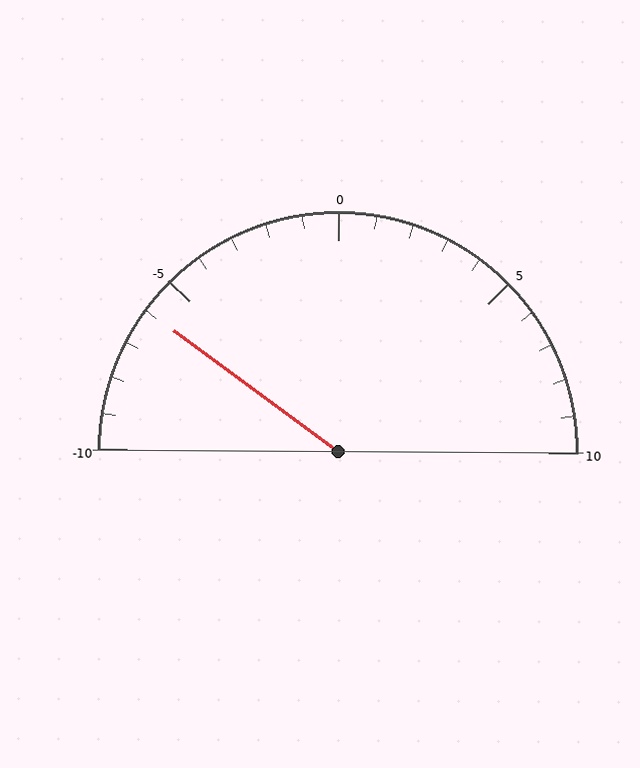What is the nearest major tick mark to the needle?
The nearest major tick mark is -5.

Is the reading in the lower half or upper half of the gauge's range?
The reading is in the lower half of the range (-10 to 10).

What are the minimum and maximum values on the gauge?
The gauge ranges from -10 to 10.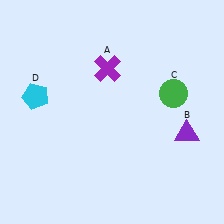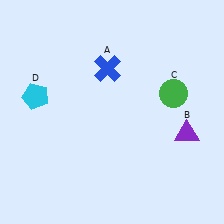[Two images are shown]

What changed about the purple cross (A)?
In Image 1, A is purple. In Image 2, it changed to blue.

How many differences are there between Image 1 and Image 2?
There is 1 difference between the two images.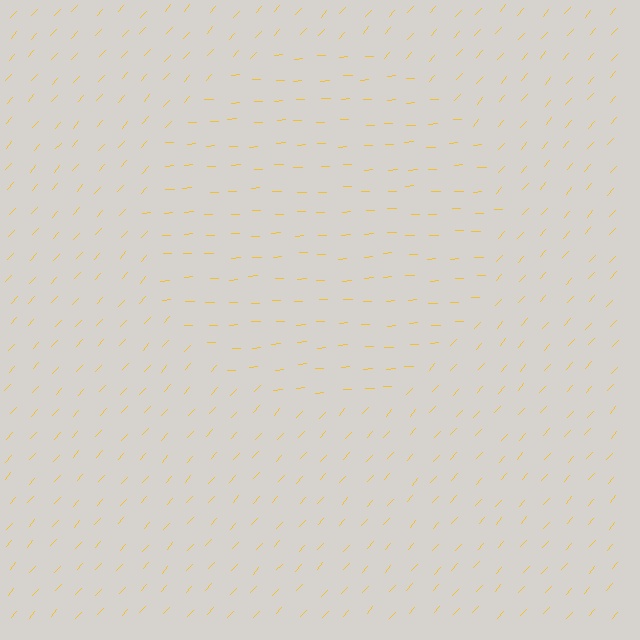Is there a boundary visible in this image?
Yes, there is a texture boundary formed by a change in line orientation.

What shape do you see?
I see a circle.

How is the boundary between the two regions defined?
The boundary is defined purely by a change in line orientation (approximately 45 degrees difference). All lines are the same color and thickness.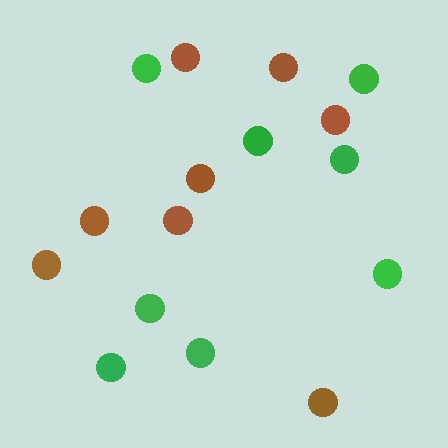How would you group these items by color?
There are 2 groups: one group of green circles (8) and one group of brown circles (8).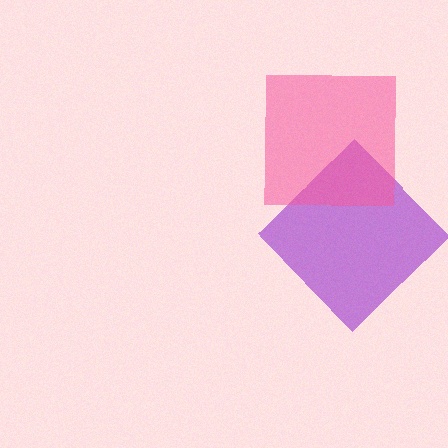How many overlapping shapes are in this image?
There are 2 overlapping shapes in the image.